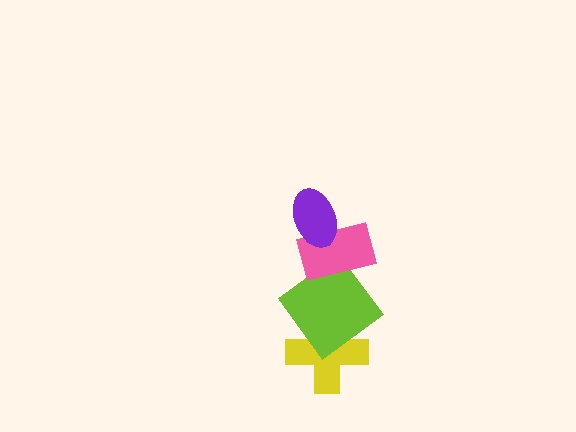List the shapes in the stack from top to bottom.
From top to bottom: the purple ellipse, the pink rectangle, the lime diamond, the yellow cross.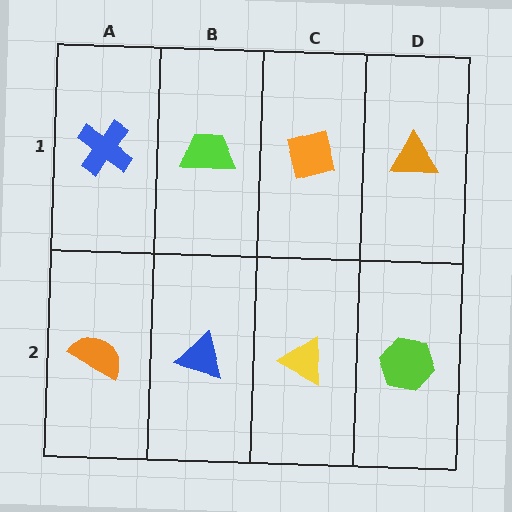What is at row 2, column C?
A yellow triangle.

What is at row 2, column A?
An orange semicircle.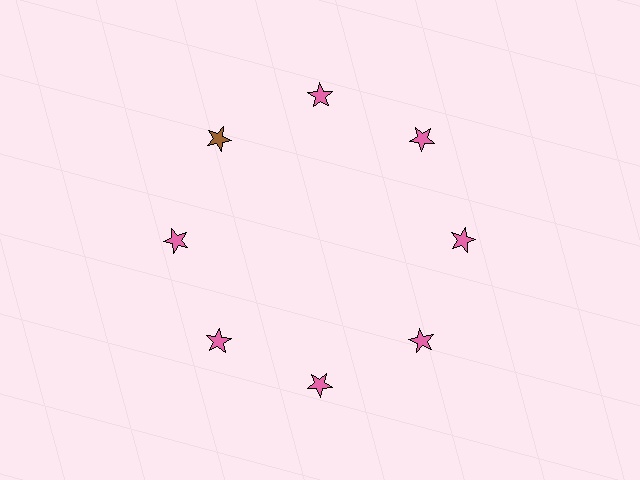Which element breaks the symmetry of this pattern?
The brown star at roughly the 10 o'clock position breaks the symmetry. All other shapes are pink stars.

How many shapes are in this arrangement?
There are 8 shapes arranged in a ring pattern.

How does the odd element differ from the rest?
It has a different color: brown instead of pink.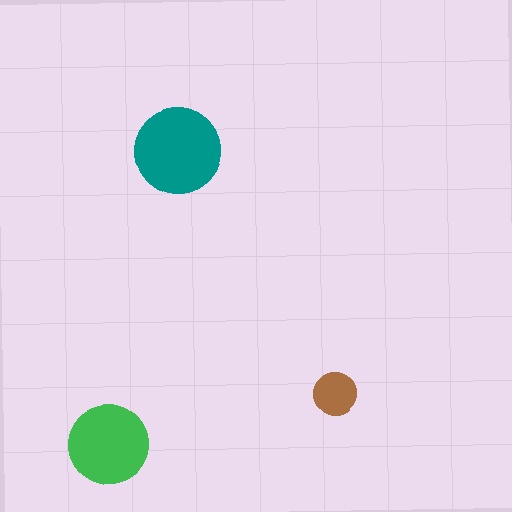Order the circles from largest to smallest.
the teal one, the green one, the brown one.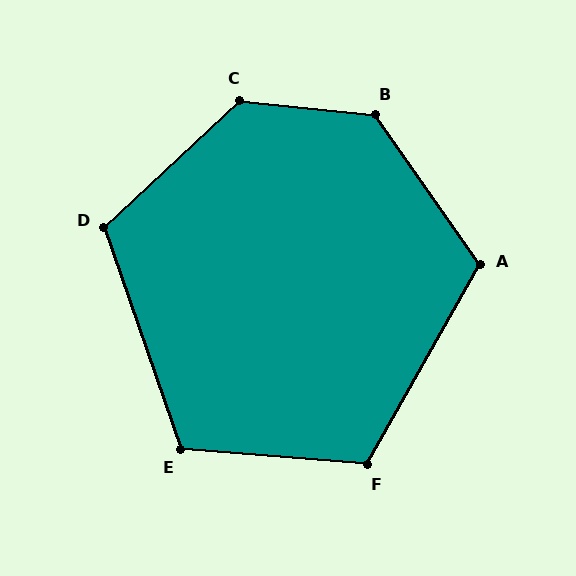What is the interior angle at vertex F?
Approximately 115 degrees (obtuse).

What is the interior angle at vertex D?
Approximately 114 degrees (obtuse).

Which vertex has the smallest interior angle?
E, at approximately 114 degrees.